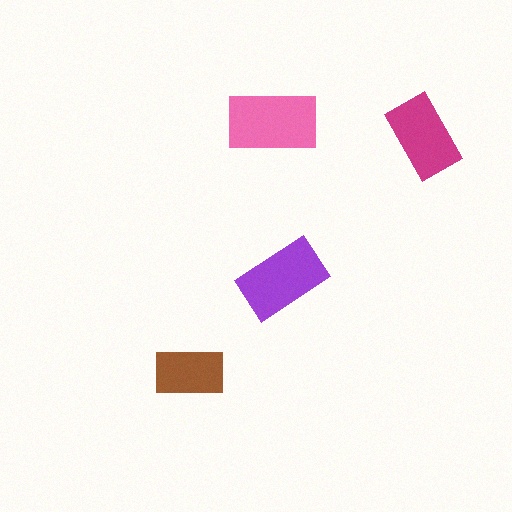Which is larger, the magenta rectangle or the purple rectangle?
The purple one.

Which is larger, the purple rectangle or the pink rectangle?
The pink one.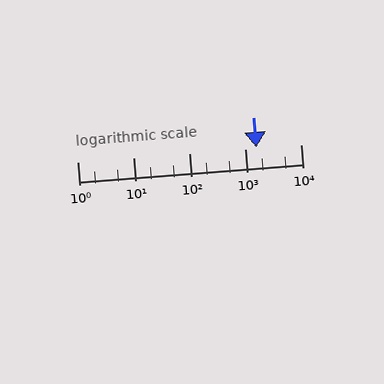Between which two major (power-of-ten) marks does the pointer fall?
The pointer is between 1000 and 10000.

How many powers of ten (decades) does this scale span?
The scale spans 4 decades, from 1 to 10000.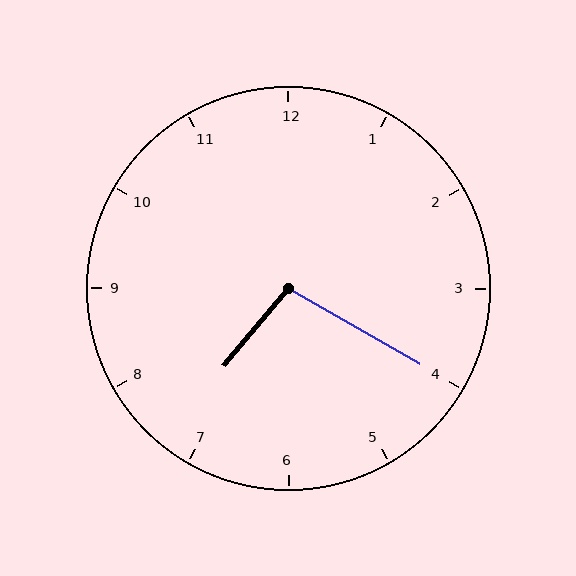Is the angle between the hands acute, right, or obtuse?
It is obtuse.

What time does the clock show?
7:20.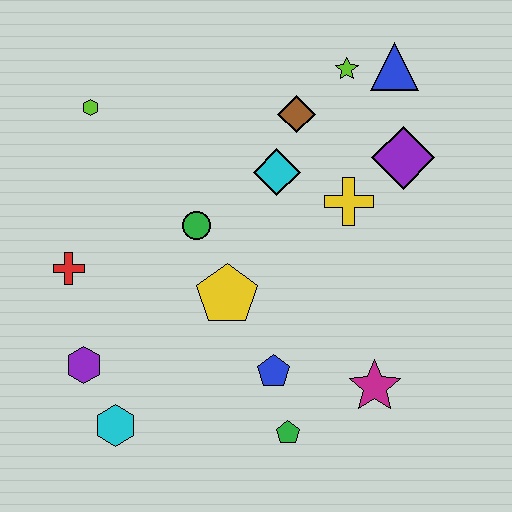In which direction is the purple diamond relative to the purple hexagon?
The purple diamond is to the right of the purple hexagon.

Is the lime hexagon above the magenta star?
Yes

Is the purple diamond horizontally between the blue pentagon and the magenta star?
No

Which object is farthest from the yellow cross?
The cyan hexagon is farthest from the yellow cross.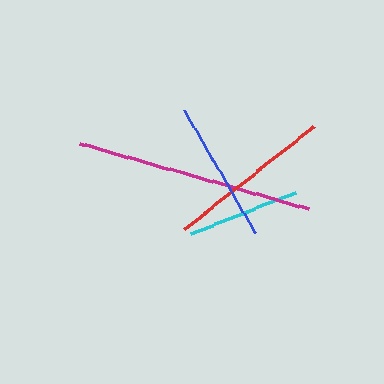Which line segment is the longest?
The magenta line is the longest at approximately 240 pixels.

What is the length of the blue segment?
The blue segment is approximately 142 pixels long.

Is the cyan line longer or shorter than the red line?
The red line is longer than the cyan line.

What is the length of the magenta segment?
The magenta segment is approximately 240 pixels long.